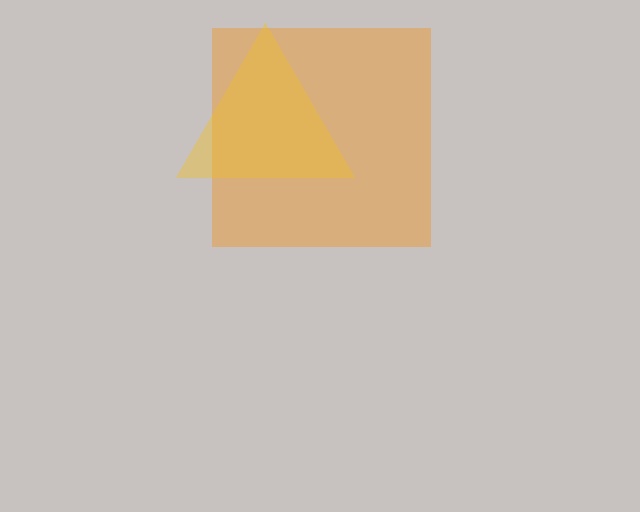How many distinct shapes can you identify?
There are 2 distinct shapes: an orange square, a yellow triangle.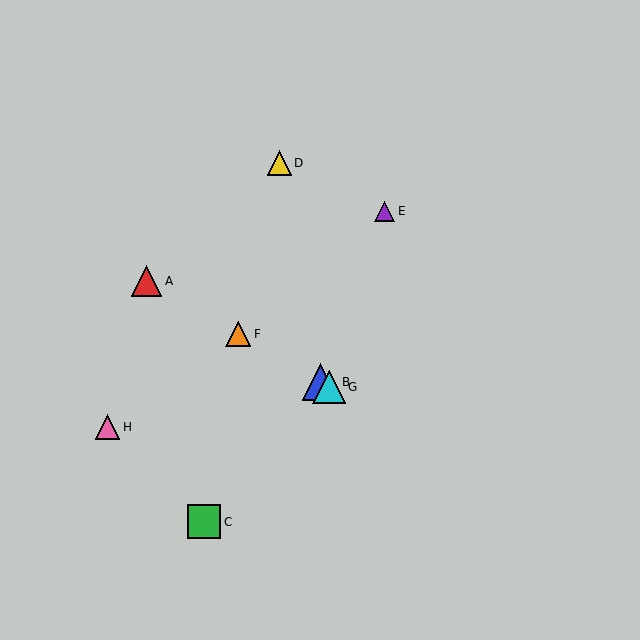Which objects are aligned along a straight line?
Objects A, B, F, G are aligned along a straight line.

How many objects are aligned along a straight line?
4 objects (A, B, F, G) are aligned along a straight line.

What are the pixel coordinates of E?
Object E is at (385, 211).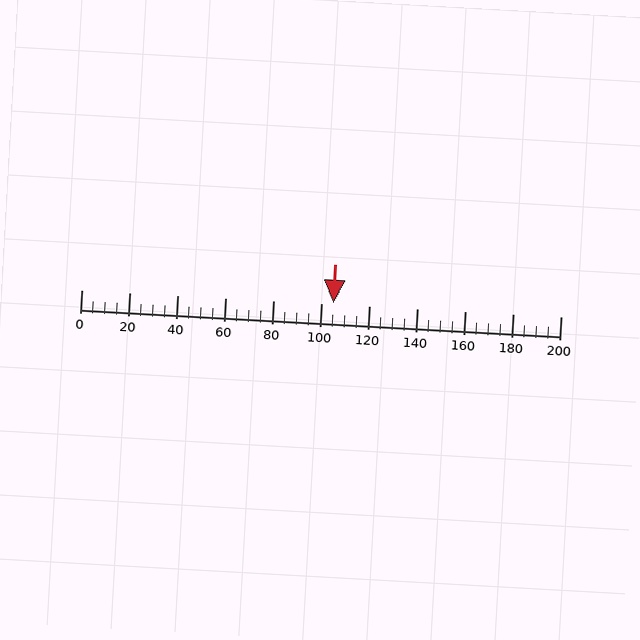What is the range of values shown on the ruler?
The ruler shows values from 0 to 200.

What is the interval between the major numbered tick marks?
The major tick marks are spaced 20 units apart.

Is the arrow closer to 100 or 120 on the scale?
The arrow is closer to 100.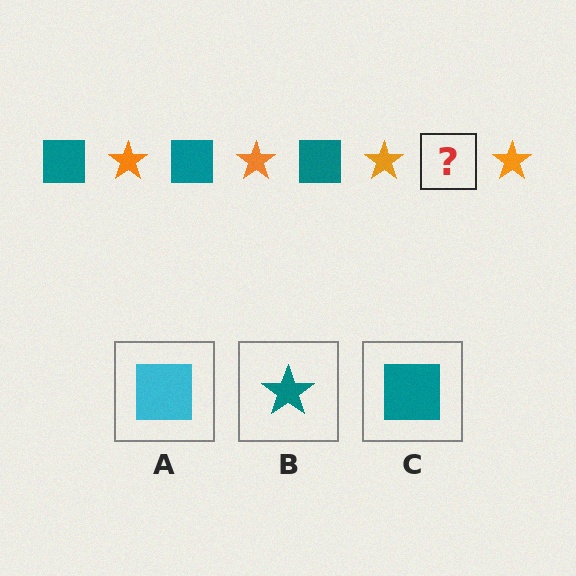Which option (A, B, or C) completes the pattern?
C.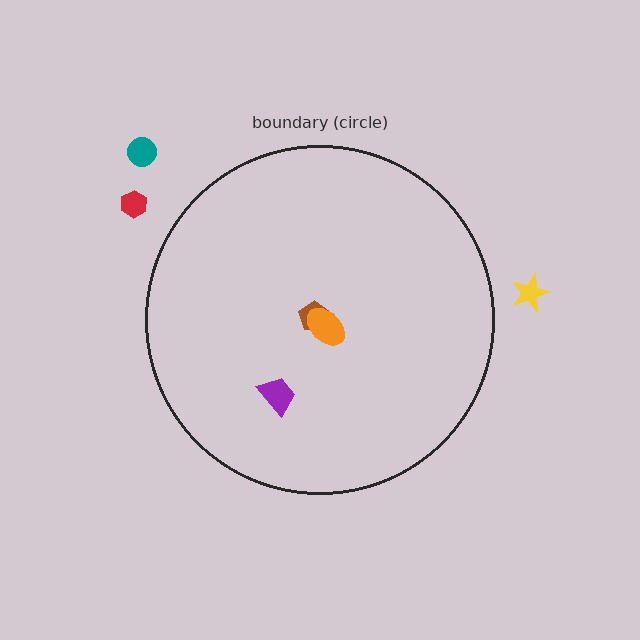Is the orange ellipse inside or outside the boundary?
Inside.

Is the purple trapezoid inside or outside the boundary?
Inside.